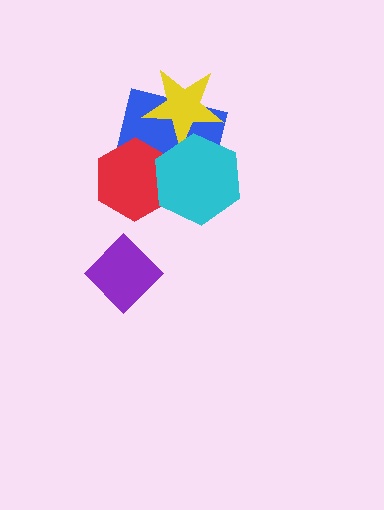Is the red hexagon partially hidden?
Yes, it is partially covered by another shape.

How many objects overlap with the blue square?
3 objects overlap with the blue square.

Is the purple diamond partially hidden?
No, no other shape covers it.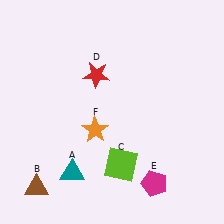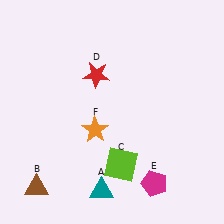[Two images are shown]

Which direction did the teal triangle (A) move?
The teal triangle (A) moved right.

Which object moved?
The teal triangle (A) moved right.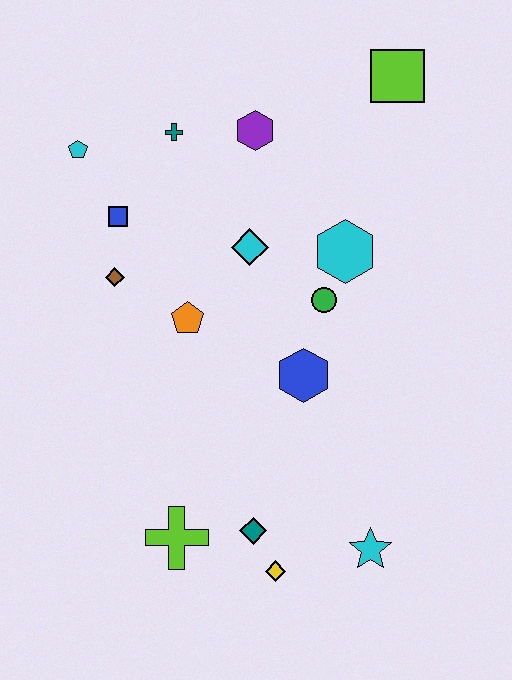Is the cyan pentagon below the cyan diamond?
No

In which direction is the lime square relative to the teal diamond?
The lime square is above the teal diamond.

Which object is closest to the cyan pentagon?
The blue square is closest to the cyan pentagon.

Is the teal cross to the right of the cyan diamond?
No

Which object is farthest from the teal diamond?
The lime square is farthest from the teal diamond.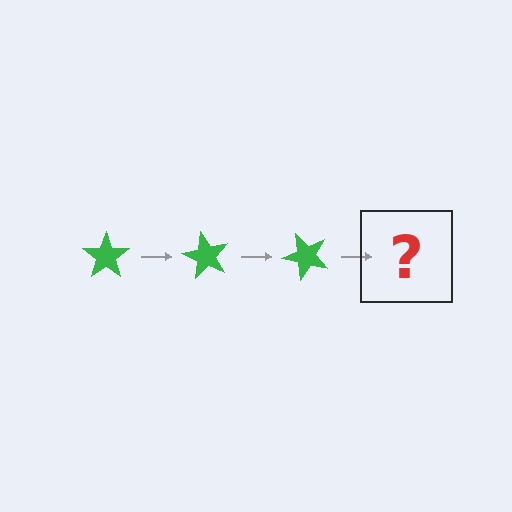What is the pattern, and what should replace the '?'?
The pattern is that the star rotates 60 degrees each step. The '?' should be a green star rotated 180 degrees.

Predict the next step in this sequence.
The next step is a green star rotated 180 degrees.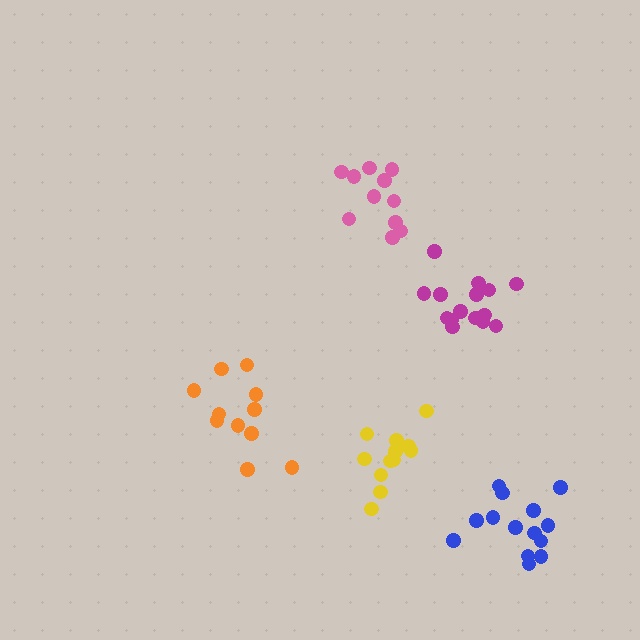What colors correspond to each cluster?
The clusters are colored: blue, pink, orange, yellow, magenta.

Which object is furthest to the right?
The blue cluster is rightmost.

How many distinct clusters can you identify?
There are 5 distinct clusters.